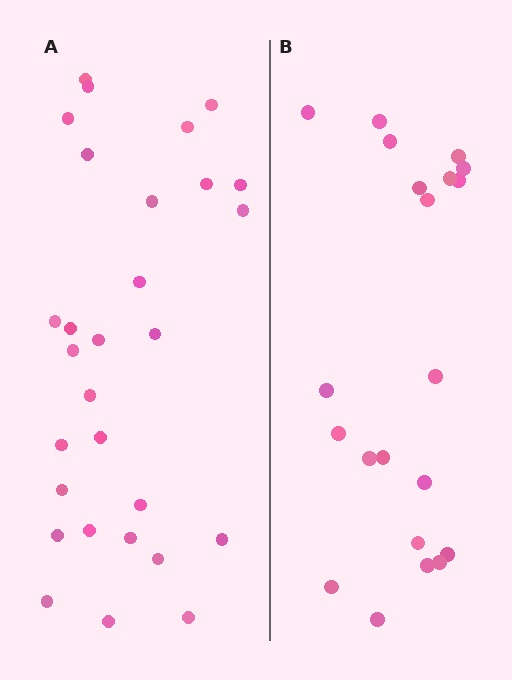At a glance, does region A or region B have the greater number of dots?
Region A (the left region) has more dots.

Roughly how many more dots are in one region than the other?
Region A has roughly 8 or so more dots than region B.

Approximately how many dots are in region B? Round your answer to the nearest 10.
About 20 dots. (The exact count is 21, which rounds to 20.)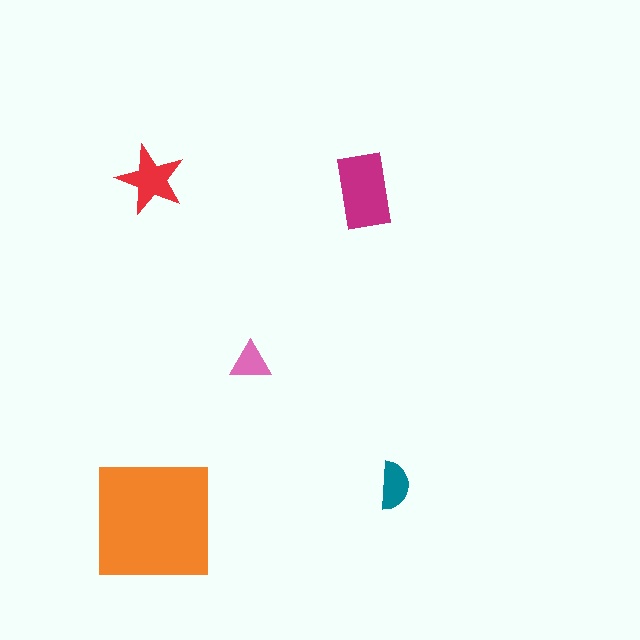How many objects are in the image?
There are 5 objects in the image.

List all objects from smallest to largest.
The pink triangle, the teal semicircle, the red star, the magenta rectangle, the orange square.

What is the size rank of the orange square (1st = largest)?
1st.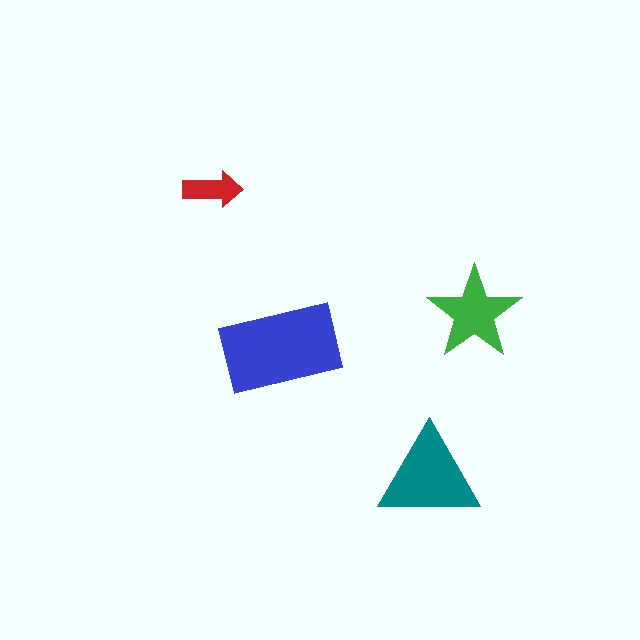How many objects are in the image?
There are 4 objects in the image.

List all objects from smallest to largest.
The red arrow, the green star, the teal triangle, the blue rectangle.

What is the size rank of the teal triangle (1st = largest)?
2nd.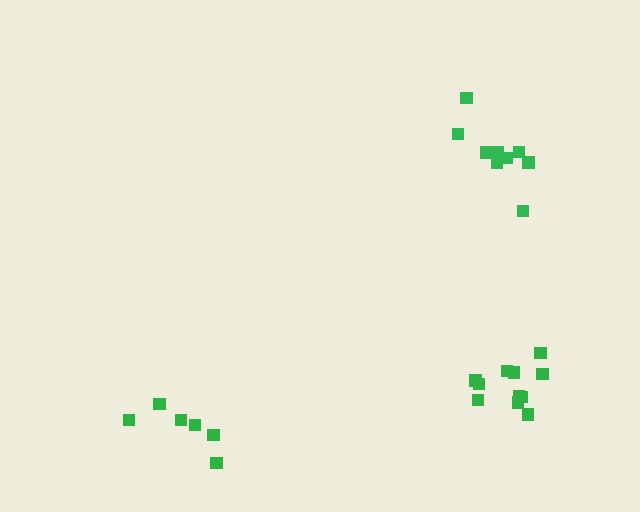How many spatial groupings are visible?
There are 3 spatial groupings.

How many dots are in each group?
Group 1: 11 dots, Group 2: 9 dots, Group 3: 6 dots (26 total).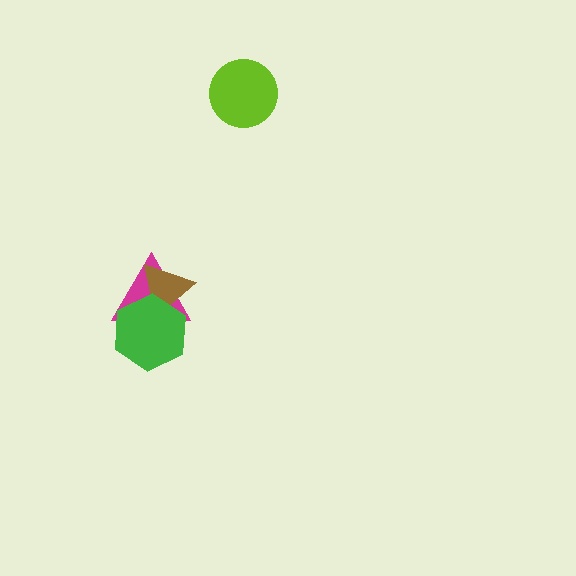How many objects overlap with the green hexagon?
2 objects overlap with the green hexagon.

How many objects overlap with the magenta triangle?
2 objects overlap with the magenta triangle.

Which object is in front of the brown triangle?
The green hexagon is in front of the brown triangle.